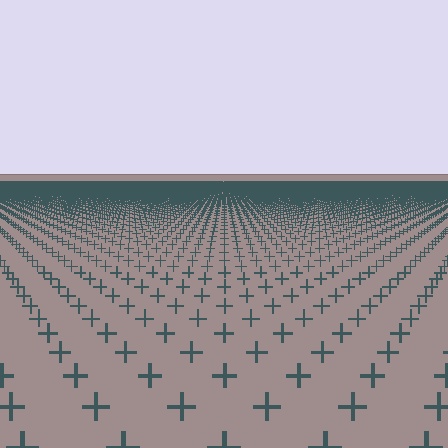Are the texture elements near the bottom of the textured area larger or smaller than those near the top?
Larger. Near the bottom, elements are closer to the viewer and appear at a bigger on-screen size.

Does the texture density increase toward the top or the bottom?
Density increases toward the top.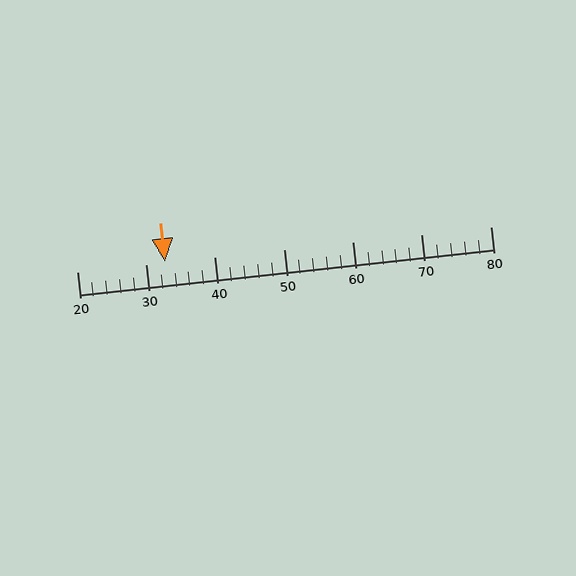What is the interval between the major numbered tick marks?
The major tick marks are spaced 10 units apart.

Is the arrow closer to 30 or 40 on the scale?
The arrow is closer to 30.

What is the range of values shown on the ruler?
The ruler shows values from 20 to 80.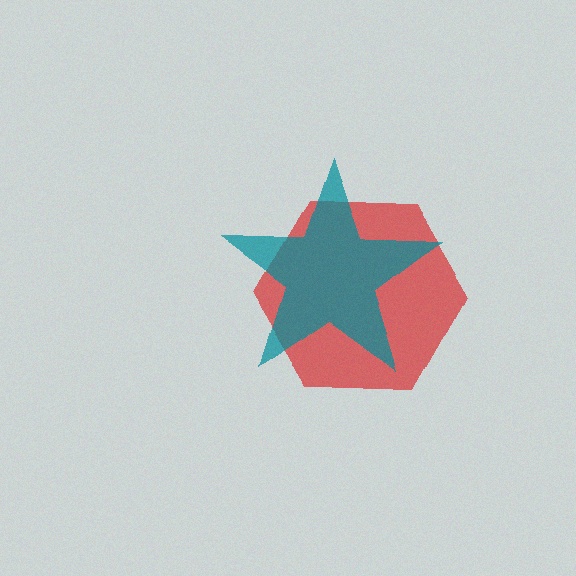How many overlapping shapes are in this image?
There are 2 overlapping shapes in the image.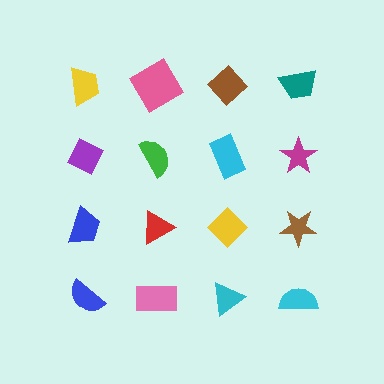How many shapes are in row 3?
4 shapes.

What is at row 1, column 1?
A yellow trapezoid.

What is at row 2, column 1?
A purple diamond.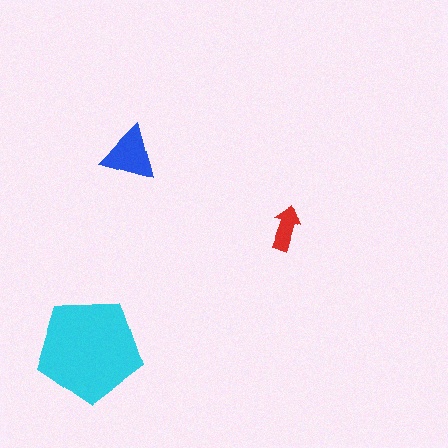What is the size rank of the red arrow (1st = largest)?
3rd.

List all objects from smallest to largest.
The red arrow, the blue triangle, the cyan pentagon.